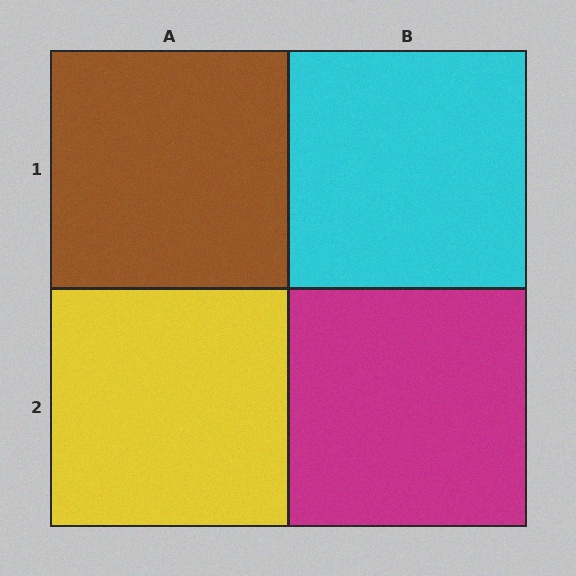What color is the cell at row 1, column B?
Cyan.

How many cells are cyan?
1 cell is cyan.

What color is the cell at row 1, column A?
Brown.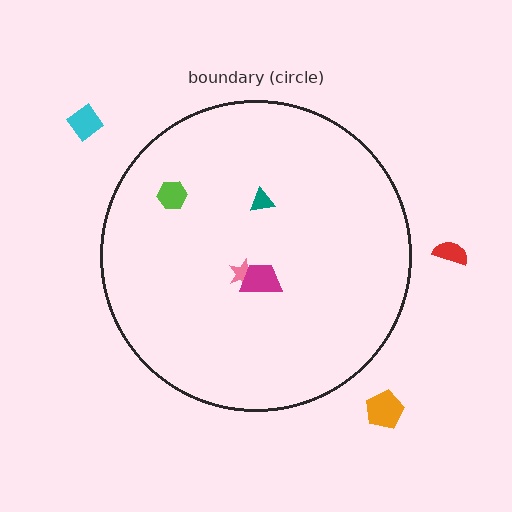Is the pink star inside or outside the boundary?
Inside.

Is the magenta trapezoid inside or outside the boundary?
Inside.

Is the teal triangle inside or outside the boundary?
Inside.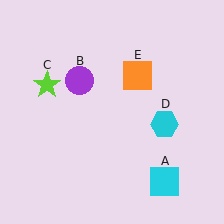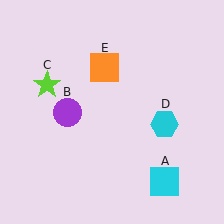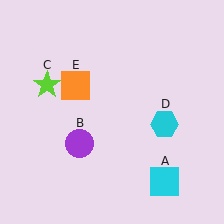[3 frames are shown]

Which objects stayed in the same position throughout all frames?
Cyan square (object A) and lime star (object C) and cyan hexagon (object D) remained stationary.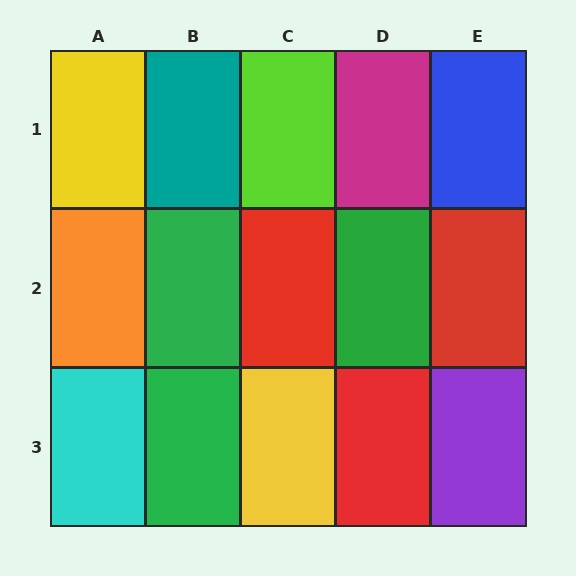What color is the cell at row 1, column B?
Teal.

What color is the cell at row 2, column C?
Red.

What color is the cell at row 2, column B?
Green.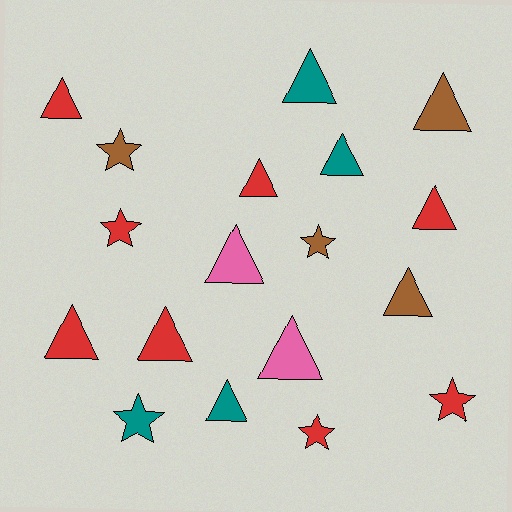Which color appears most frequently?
Red, with 8 objects.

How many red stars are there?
There are 3 red stars.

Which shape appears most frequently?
Triangle, with 12 objects.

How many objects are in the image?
There are 18 objects.